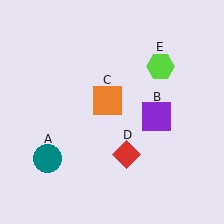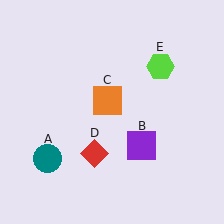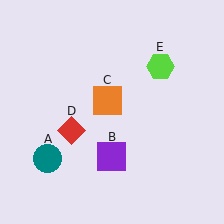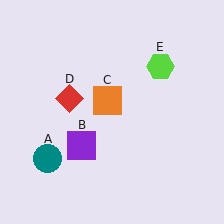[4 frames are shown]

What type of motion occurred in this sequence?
The purple square (object B), red diamond (object D) rotated clockwise around the center of the scene.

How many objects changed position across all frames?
2 objects changed position: purple square (object B), red diamond (object D).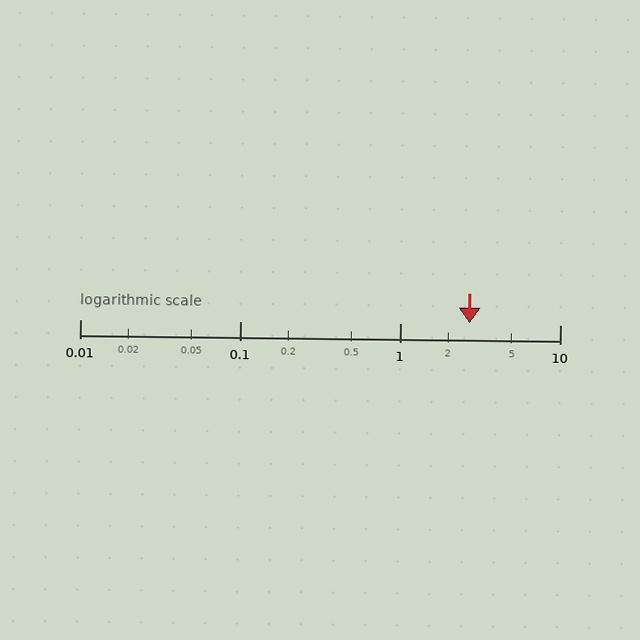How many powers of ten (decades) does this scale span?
The scale spans 3 decades, from 0.01 to 10.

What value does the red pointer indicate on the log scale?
The pointer indicates approximately 2.7.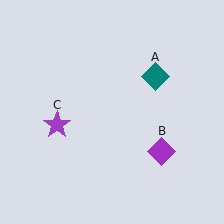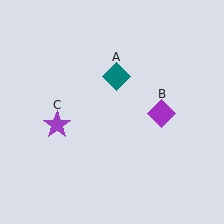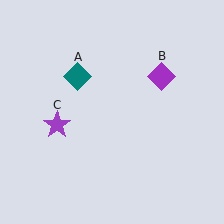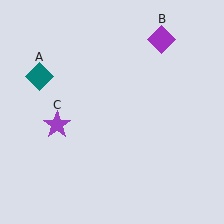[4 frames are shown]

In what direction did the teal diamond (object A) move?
The teal diamond (object A) moved left.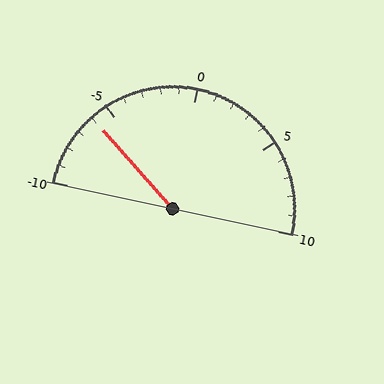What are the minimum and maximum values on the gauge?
The gauge ranges from -10 to 10.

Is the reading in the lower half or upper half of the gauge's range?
The reading is in the lower half of the range (-10 to 10).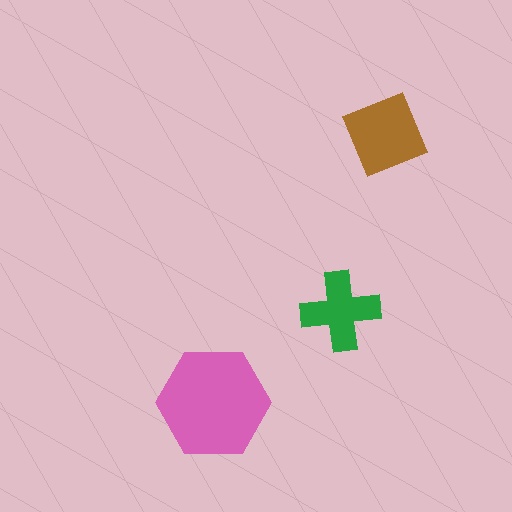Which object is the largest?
The pink hexagon.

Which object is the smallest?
The green cross.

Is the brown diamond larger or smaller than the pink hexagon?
Smaller.